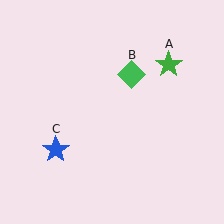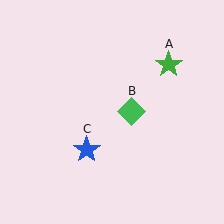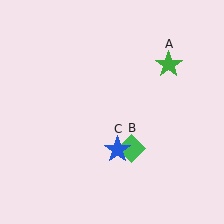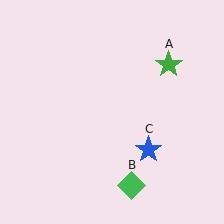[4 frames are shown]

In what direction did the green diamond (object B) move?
The green diamond (object B) moved down.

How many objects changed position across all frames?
2 objects changed position: green diamond (object B), blue star (object C).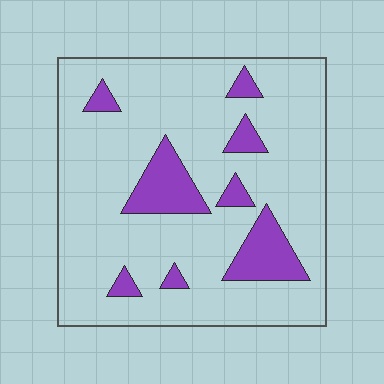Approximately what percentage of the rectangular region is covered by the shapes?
Approximately 15%.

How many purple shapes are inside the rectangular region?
8.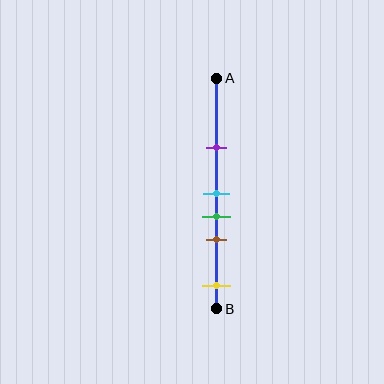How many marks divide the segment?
There are 5 marks dividing the segment.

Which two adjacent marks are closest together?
The cyan and green marks are the closest adjacent pair.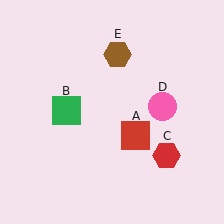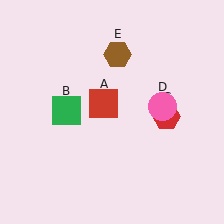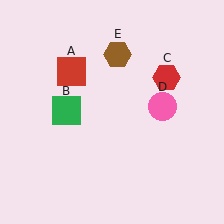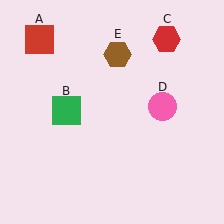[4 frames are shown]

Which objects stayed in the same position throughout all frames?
Green square (object B) and pink circle (object D) and brown hexagon (object E) remained stationary.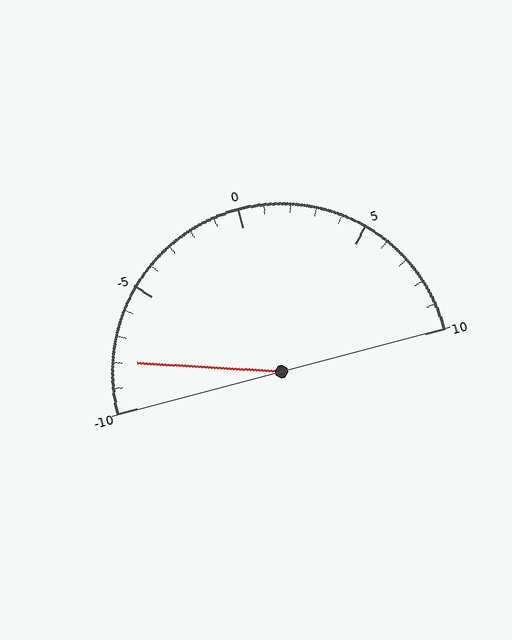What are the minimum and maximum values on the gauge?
The gauge ranges from -10 to 10.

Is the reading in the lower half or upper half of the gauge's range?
The reading is in the lower half of the range (-10 to 10).